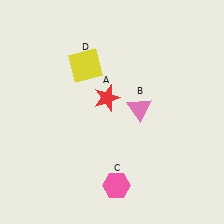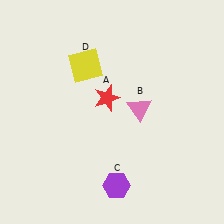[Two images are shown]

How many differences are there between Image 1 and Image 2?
There is 1 difference between the two images.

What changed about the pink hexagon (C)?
In Image 1, C is pink. In Image 2, it changed to purple.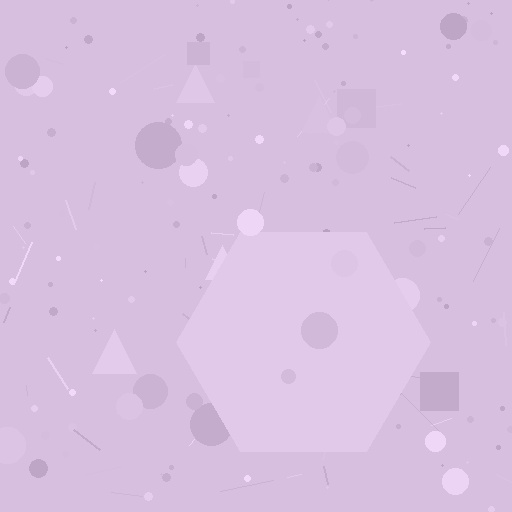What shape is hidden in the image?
A hexagon is hidden in the image.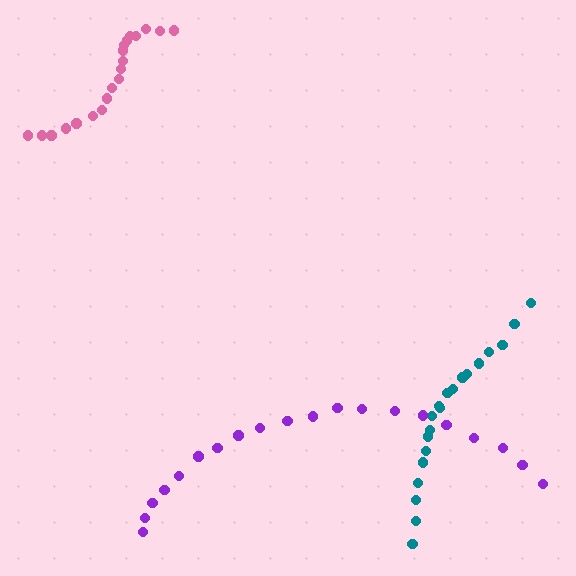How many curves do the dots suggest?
There are 3 distinct paths.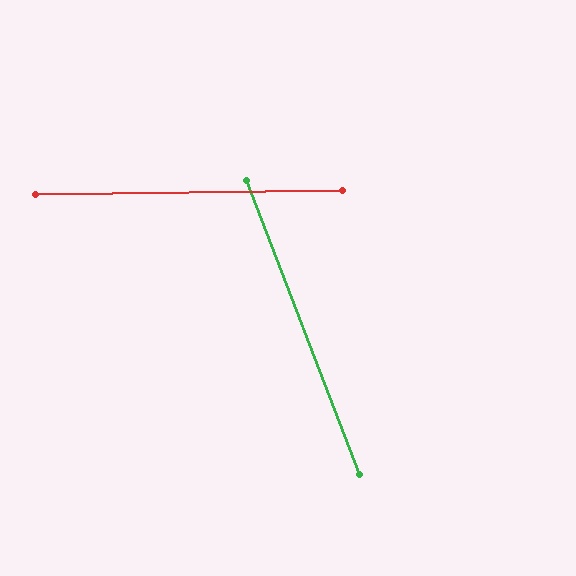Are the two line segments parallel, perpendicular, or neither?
Neither parallel nor perpendicular — they differ by about 70°.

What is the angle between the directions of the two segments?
Approximately 70 degrees.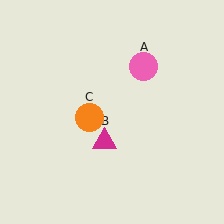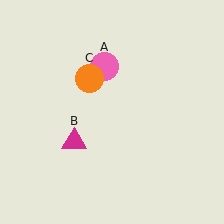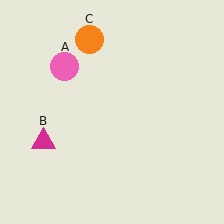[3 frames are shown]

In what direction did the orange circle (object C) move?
The orange circle (object C) moved up.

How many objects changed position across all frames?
3 objects changed position: pink circle (object A), magenta triangle (object B), orange circle (object C).